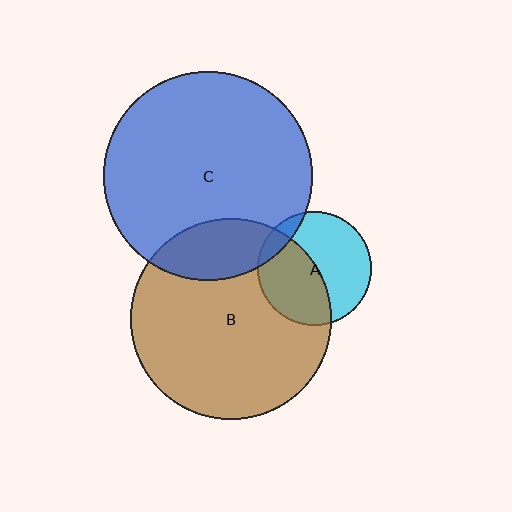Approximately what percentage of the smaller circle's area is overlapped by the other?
Approximately 20%.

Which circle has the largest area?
Circle C (blue).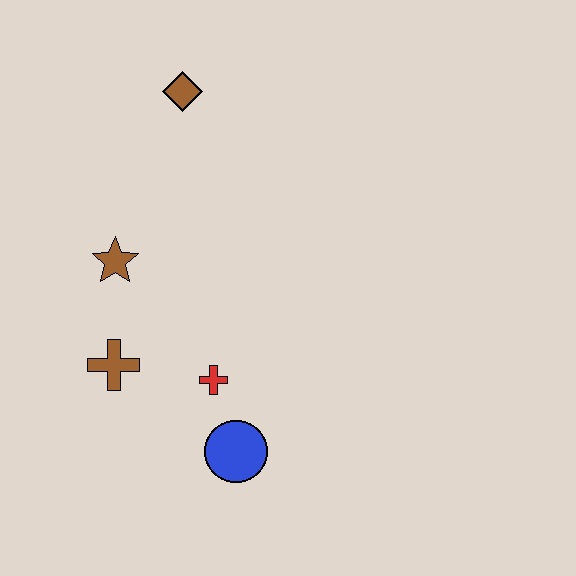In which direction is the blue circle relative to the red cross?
The blue circle is below the red cross.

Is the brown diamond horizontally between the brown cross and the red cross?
Yes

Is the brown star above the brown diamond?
No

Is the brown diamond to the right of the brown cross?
Yes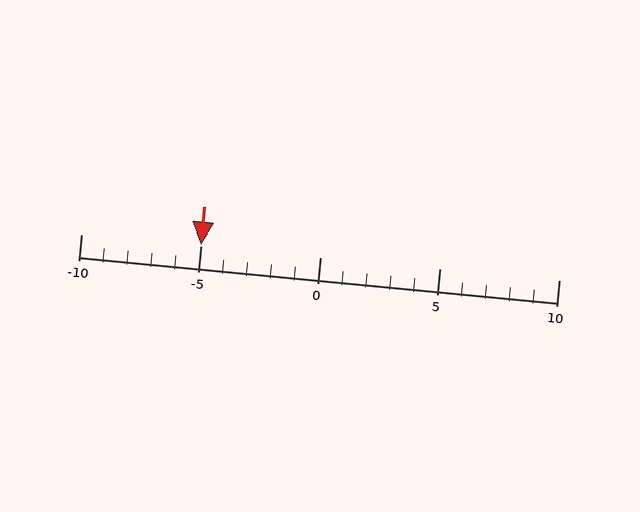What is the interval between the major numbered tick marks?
The major tick marks are spaced 5 units apart.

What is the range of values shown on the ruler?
The ruler shows values from -10 to 10.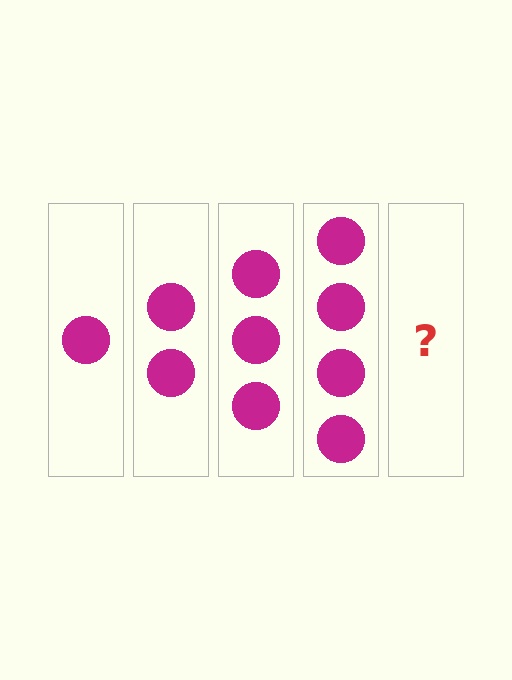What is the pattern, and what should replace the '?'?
The pattern is that each step adds one more circle. The '?' should be 5 circles.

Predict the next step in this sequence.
The next step is 5 circles.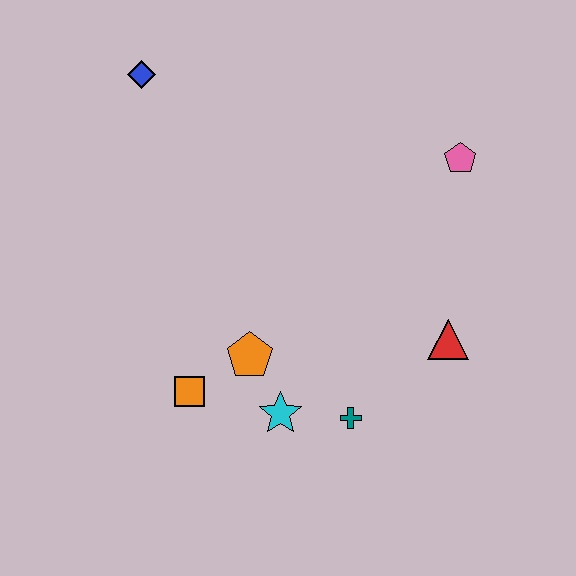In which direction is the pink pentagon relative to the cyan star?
The pink pentagon is above the cyan star.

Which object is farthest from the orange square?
The pink pentagon is farthest from the orange square.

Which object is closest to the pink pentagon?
The red triangle is closest to the pink pentagon.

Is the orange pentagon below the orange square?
No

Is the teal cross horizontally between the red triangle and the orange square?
Yes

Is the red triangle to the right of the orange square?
Yes